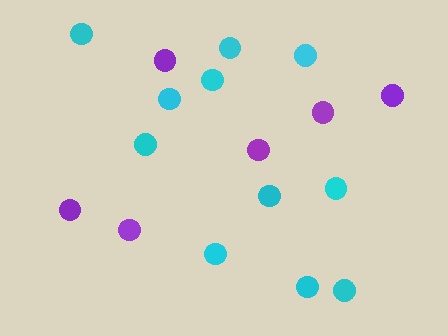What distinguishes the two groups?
There are 2 groups: one group of cyan circles (11) and one group of purple circles (6).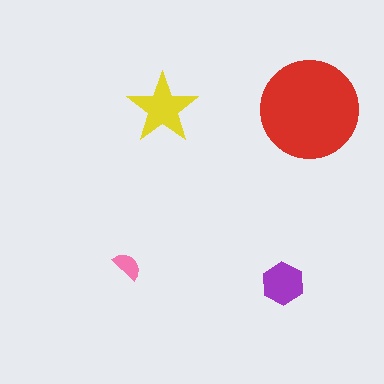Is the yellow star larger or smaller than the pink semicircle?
Larger.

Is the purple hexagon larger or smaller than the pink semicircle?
Larger.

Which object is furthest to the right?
The red circle is rightmost.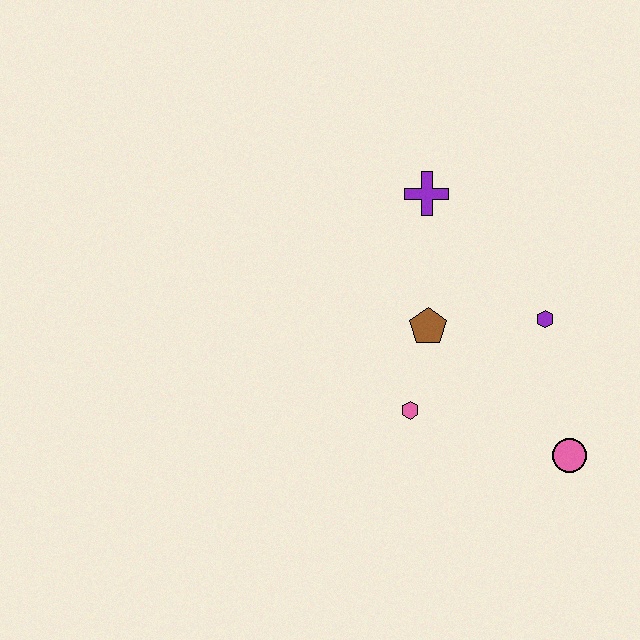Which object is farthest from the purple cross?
The pink circle is farthest from the purple cross.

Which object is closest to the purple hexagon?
The brown pentagon is closest to the purple hexagon.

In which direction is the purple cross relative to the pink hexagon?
The purple cross is above the pink hexagon.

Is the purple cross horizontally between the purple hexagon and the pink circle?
No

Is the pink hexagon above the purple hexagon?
No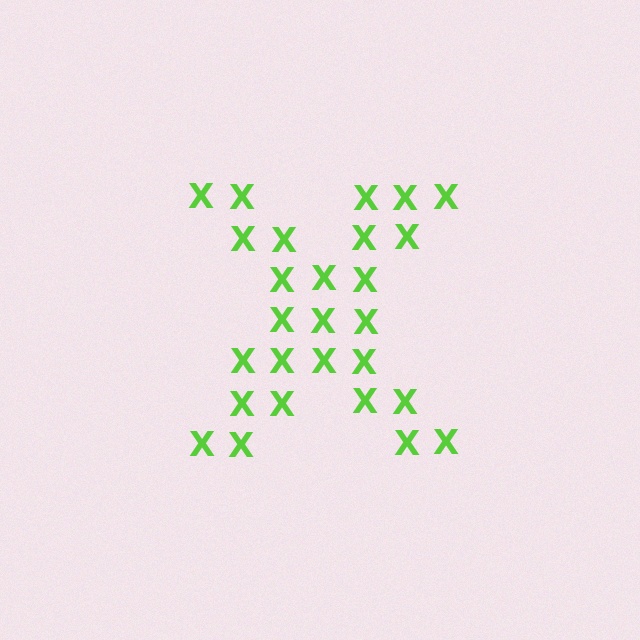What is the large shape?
The large shape is the letter X.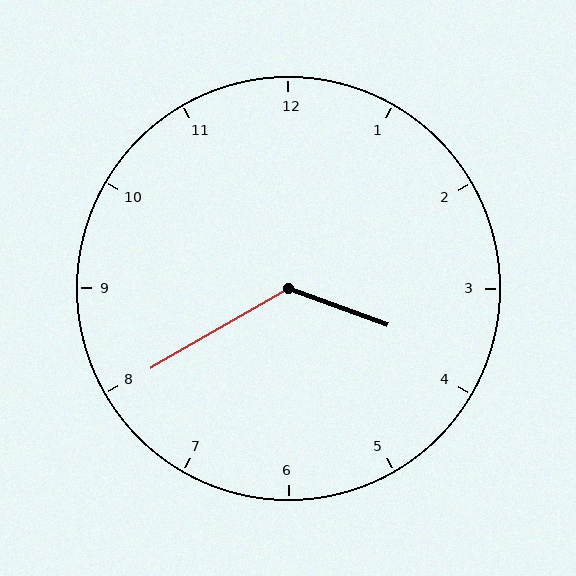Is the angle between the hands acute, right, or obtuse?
It is obtuse.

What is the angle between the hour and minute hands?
Approximately 130 degrees.